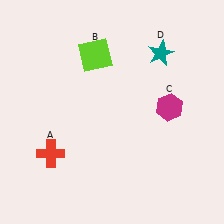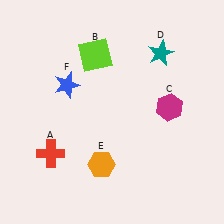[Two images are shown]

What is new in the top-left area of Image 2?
A blue star (F) was added in the top-left area of Image 2.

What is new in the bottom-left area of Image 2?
An orange hexagon (E) was added in the bottom-left area of Image 2.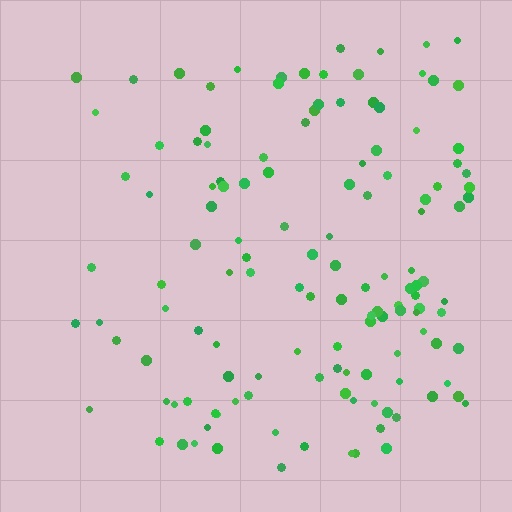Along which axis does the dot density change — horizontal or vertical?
Horizontal.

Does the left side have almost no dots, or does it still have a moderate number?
Still a moderate number, just noticeably fewer than the right.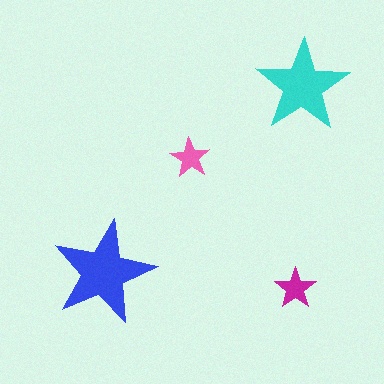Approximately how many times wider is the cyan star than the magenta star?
About 2.5 times wider.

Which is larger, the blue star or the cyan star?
The blue one.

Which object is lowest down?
The magenta star is bottommost.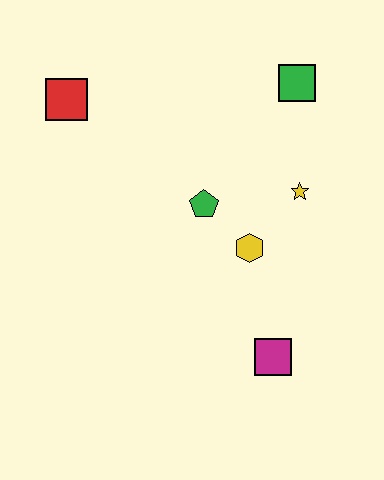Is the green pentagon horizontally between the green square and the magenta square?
No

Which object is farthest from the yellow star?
The red square is farthest from the yellow star.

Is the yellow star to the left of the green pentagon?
No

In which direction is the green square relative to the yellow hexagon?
The green square is above the yellow hexagon.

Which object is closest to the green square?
The yellow star is closest to the green square.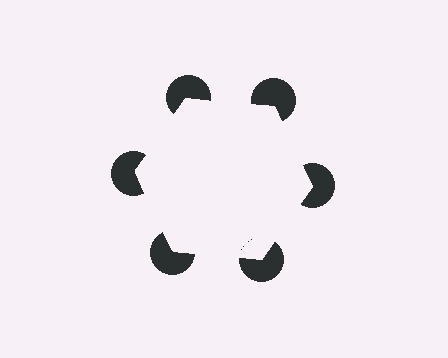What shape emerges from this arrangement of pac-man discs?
An illusory hexagon — its edges are inferred from the aligned wedge cuts in the pac-man discs, not physically drawn.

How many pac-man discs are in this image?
There are 6 — one at each vertex of the illusory hexagon.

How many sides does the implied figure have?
6 sides.